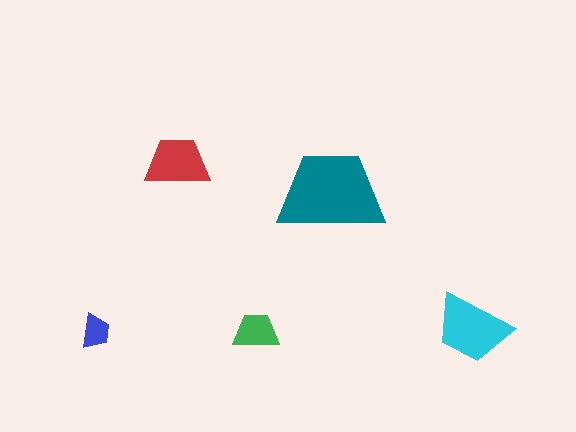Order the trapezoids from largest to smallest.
the teal one, the cyan one, the red one, the green one, the blue one.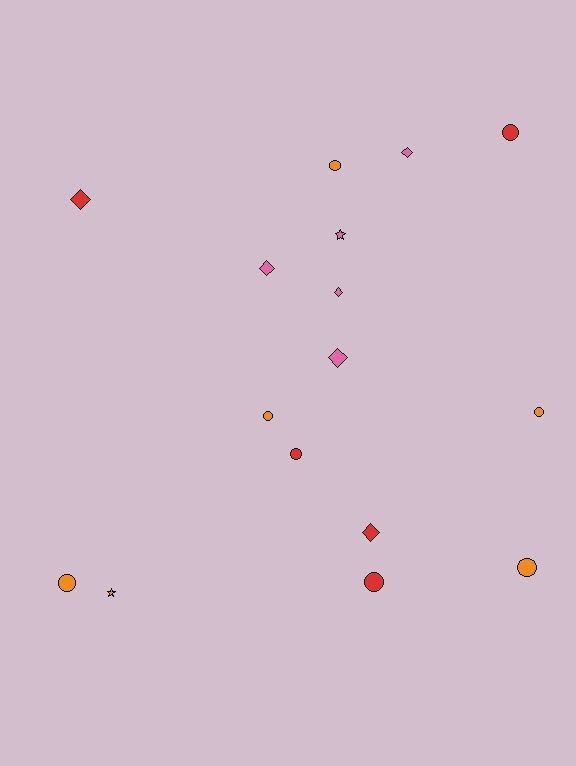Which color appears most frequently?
Orange, with 6 objects.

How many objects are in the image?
There are 16 objects.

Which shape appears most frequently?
Circle, with 8 objects.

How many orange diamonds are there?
There are no orange diamonds.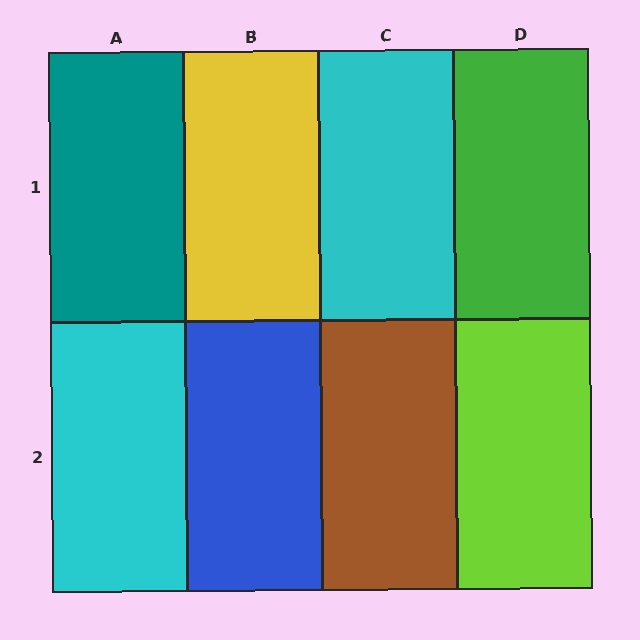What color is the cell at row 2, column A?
Cyan.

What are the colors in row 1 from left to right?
Teal, yellow, cyan, green.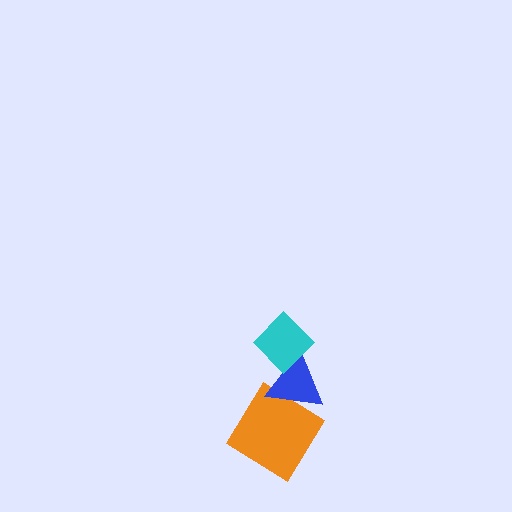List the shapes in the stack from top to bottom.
From top to bottom: the cyan diamond, the blue triangle, the orange diamond.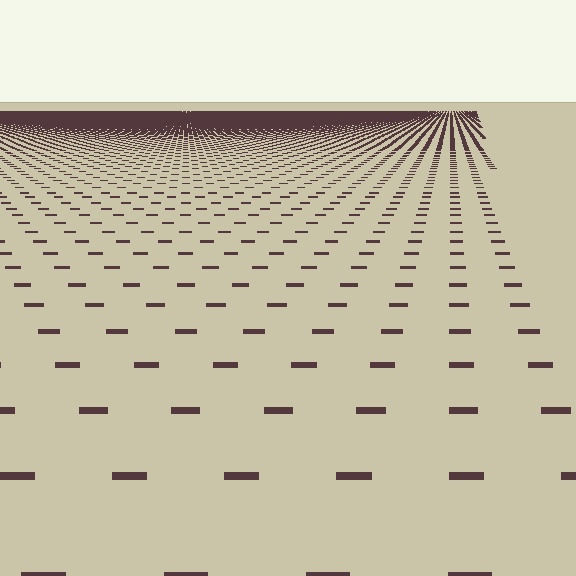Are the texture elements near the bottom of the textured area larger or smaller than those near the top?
Larger. Near the bottom, elements are closer to the viewer and appear at a bigger on-screen size.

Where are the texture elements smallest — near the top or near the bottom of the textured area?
Near the top.